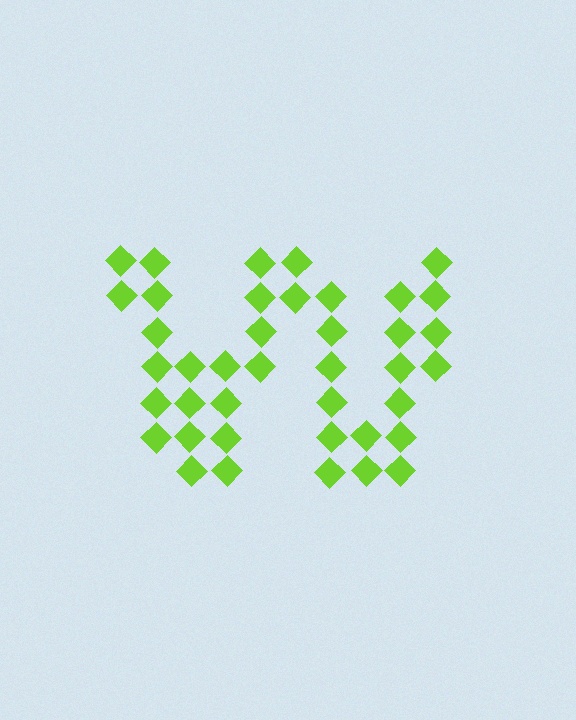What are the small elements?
The small elements are diamonds.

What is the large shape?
The large shape is the letter W.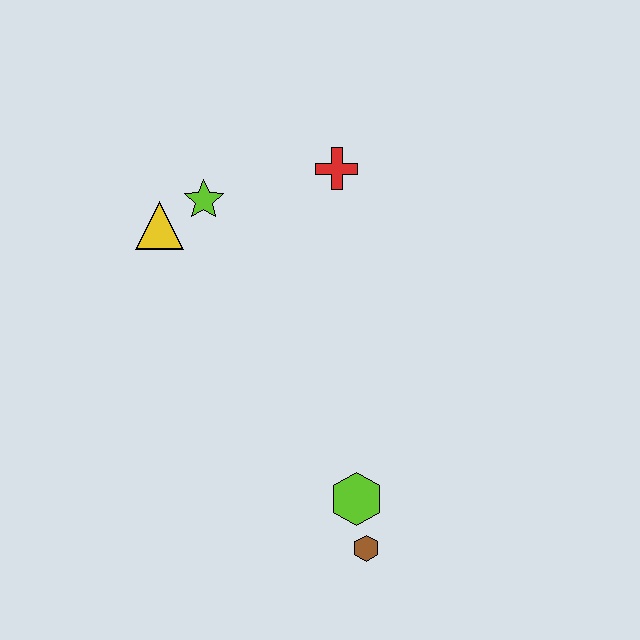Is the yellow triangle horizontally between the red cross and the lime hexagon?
No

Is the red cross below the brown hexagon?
No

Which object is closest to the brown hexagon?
The lime hexagon is closest to the brown hexagon.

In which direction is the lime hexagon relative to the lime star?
The lime hexagon is below the lime star.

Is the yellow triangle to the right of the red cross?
No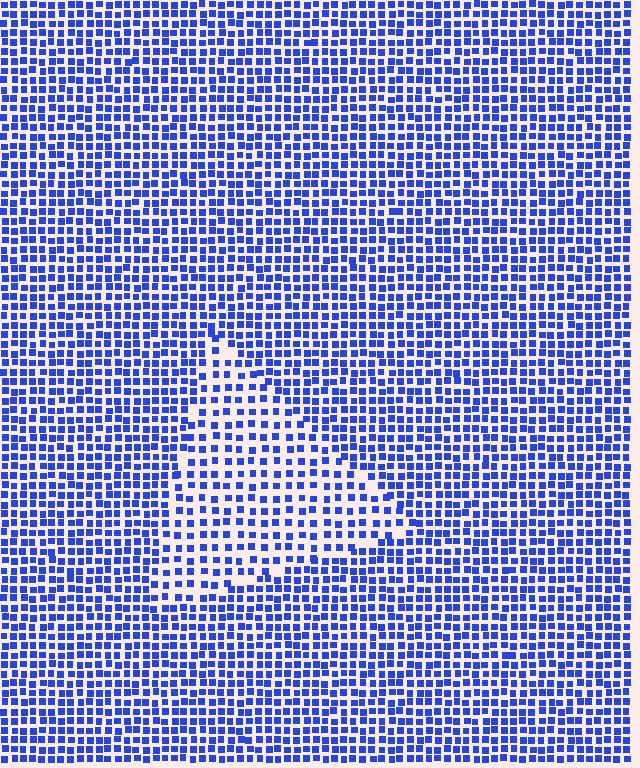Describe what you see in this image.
The image contains small blue elements arranged at two different densities. A triangle-shaped region is visible where the elements are less densely packed than the surrounding area.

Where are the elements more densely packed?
The elements are more densely packed outside the triangle boundary.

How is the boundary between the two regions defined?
The boundary is defined by a change in element density (approximately 1.7x ratio). All elements are the same color, size, and shape.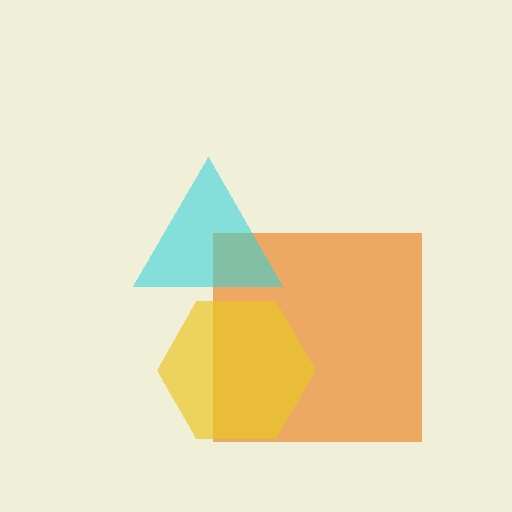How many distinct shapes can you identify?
There are 3 distinct shapes: an orange square, a yellow hexagon, a cyan triangle.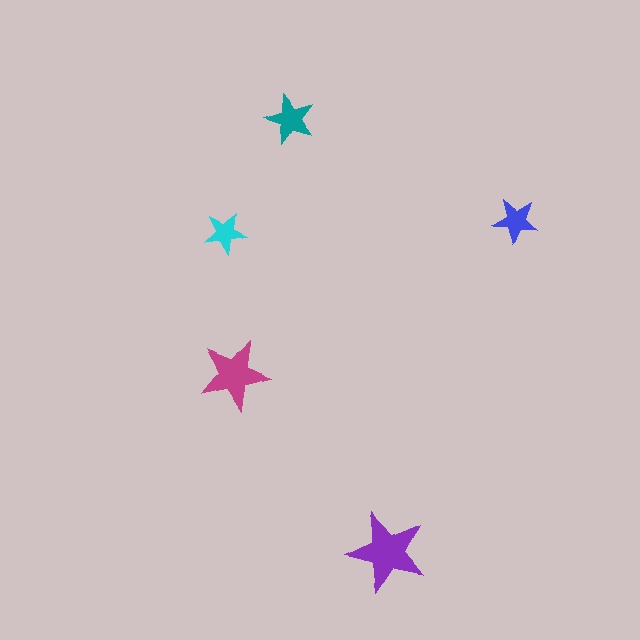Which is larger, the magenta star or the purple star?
The purple one.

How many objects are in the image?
There are 5 objects in the image.